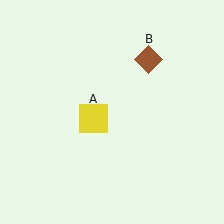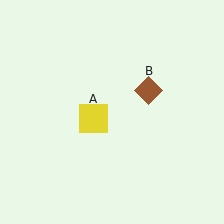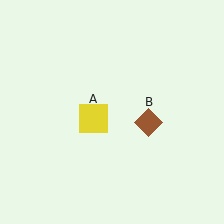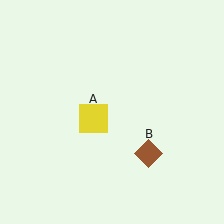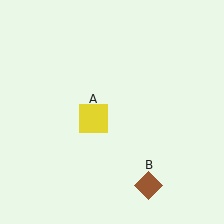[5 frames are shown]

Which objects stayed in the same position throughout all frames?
Yellow square (object A) remained stationary.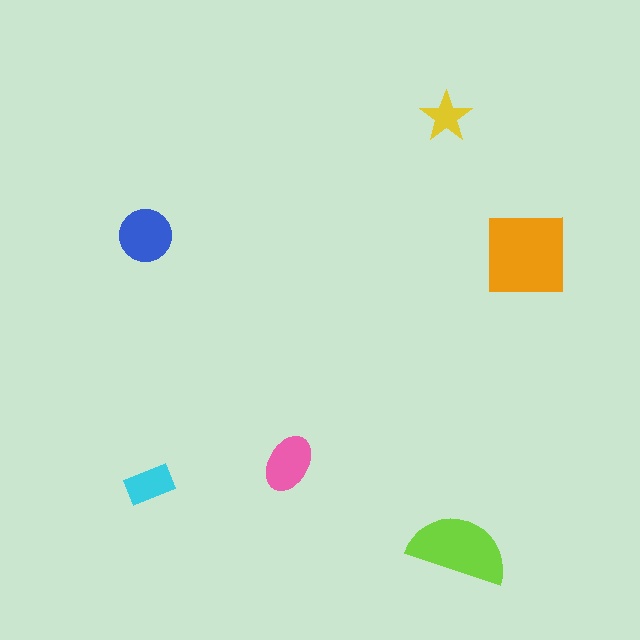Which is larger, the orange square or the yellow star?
The orange square.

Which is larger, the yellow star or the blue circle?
The blue circle.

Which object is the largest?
The orange square.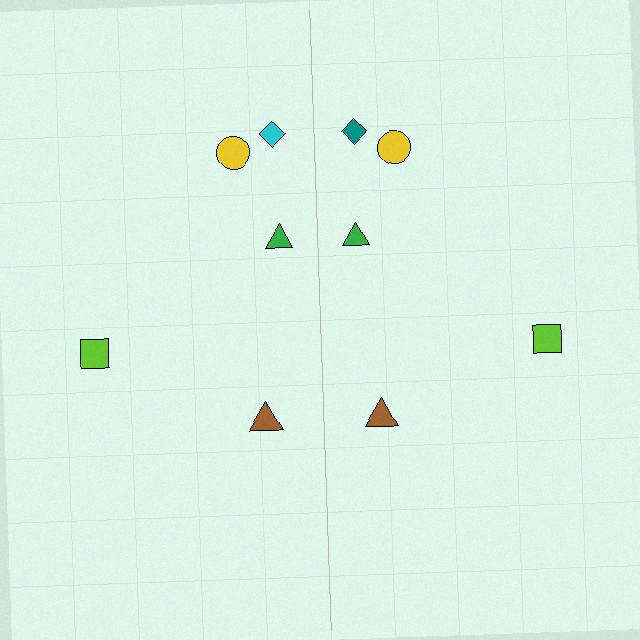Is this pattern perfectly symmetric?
No, the pattern is not perfectly symmetric. The teal diamond on the right side breaks the symmetry — its mirror counterpart is cyan.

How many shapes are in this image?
There are 10 shapes in this image.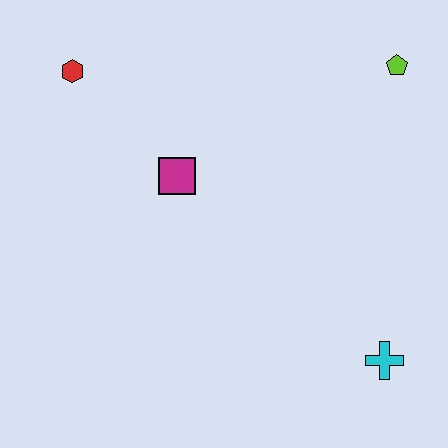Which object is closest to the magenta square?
The red hexagon is closest to the magenta square.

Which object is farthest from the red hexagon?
The cyan cross is farthest from the red hexagon.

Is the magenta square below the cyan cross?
No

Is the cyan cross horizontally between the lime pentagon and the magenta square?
Yes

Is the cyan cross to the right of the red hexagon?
Yes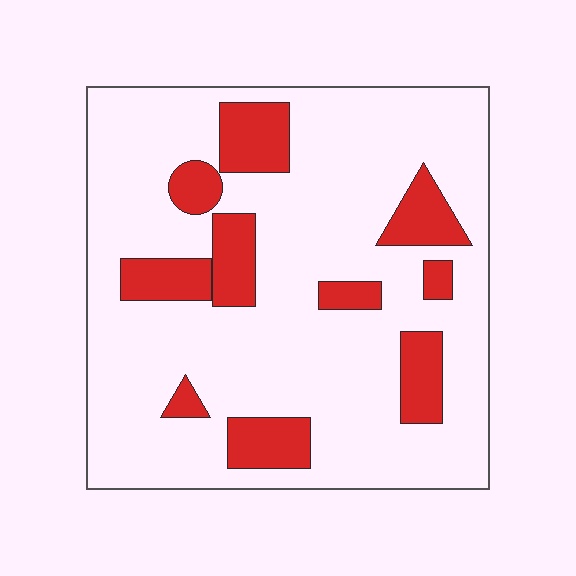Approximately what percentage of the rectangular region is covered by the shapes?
Approximately 20%.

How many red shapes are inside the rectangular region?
10.